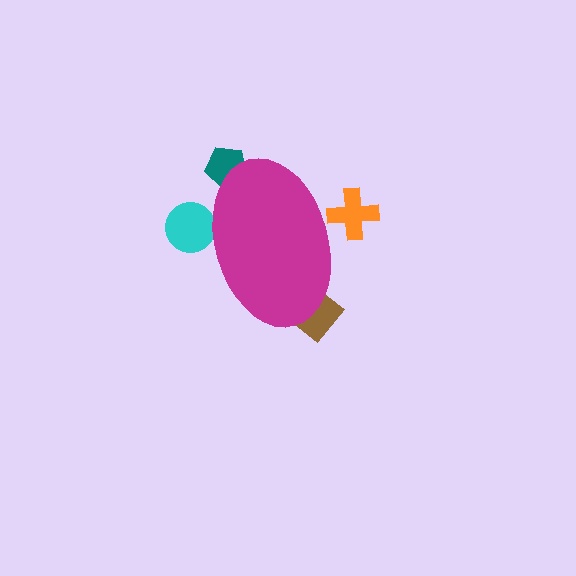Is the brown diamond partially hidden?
Yes, the brown diamond is partially hidden behind the magenta ellipse.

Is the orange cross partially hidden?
Yes, the orange cross is partially hidden behind the magenta ellipse.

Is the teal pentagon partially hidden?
Yes, the teal pentagon is partially hidden behind the magenta ellipse.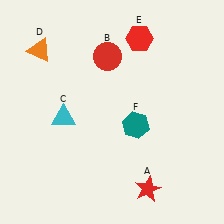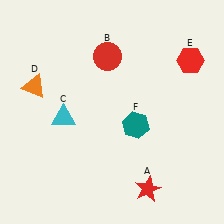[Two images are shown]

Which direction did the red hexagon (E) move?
The red hexagon (E) moved right.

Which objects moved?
The objects that moved are: the orange triangle (D), the red hexagon (E).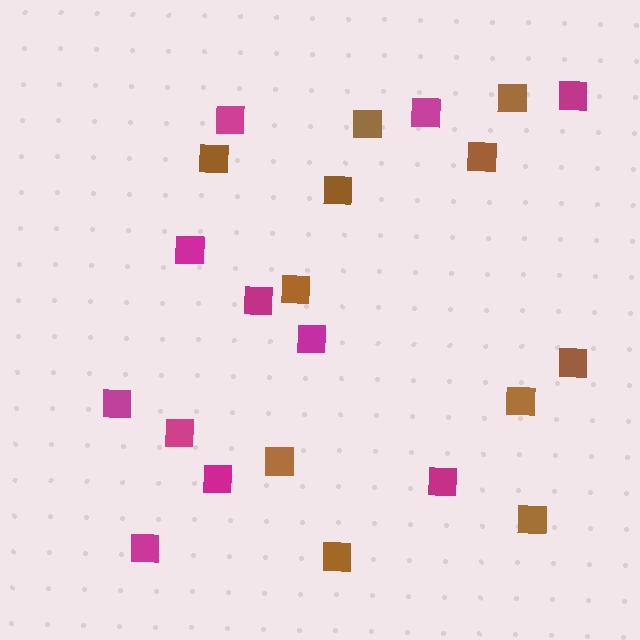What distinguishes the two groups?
There are 2 groups: one group of brown squares (11) and one group of magenta squares (11).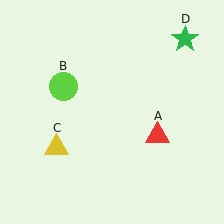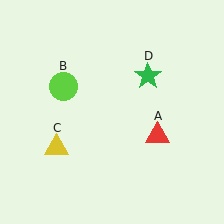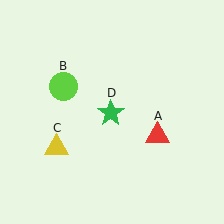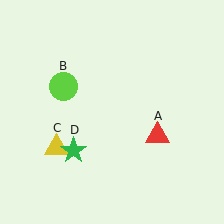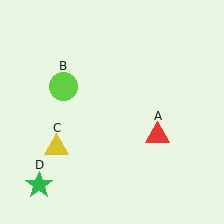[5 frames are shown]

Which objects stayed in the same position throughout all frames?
Red triangle (object A) and lime circle (object B) and yellow triangle (object C) remained stationary.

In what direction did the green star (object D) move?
The green star (object D) moved down and to the left.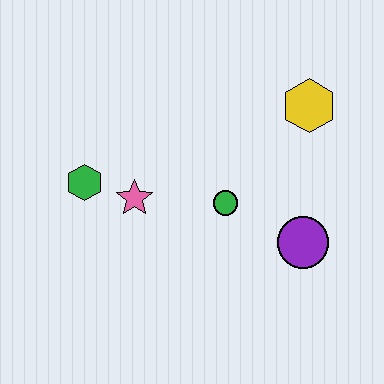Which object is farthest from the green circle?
The green hexagon is farthest from the green circle.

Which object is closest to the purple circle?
The green circle is closest to the purple circle.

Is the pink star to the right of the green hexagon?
Yes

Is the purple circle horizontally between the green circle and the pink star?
No